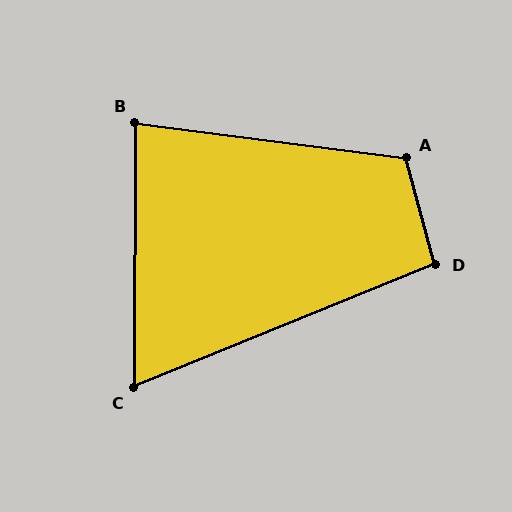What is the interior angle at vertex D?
Approximately 97 degrees (obtuse).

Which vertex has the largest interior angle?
A, at approximately 112 degrees.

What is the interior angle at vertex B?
Approximately 83 degrees (acute).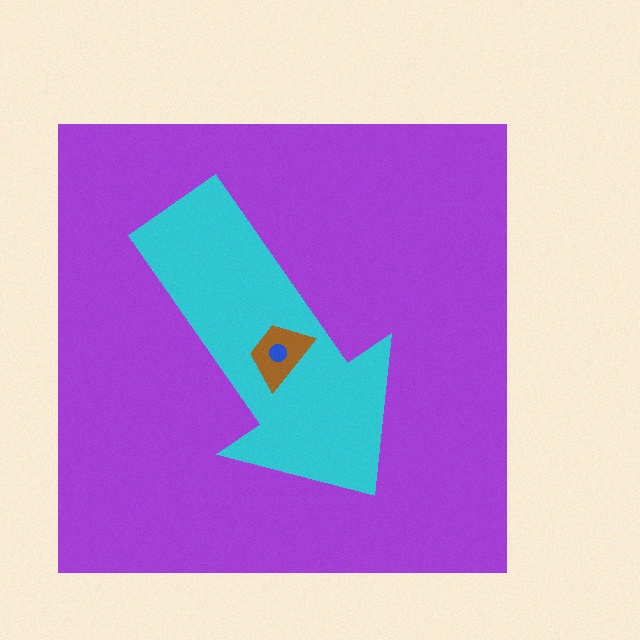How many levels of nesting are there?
4.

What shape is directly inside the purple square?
The cyan arrow.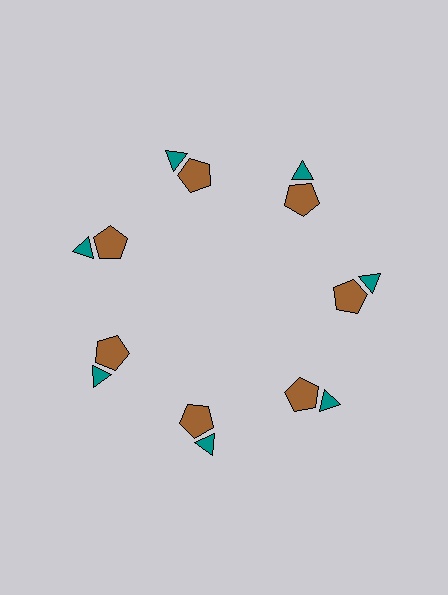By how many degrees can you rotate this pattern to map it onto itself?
The pattern maps onto itself every 51 degrees of rotation.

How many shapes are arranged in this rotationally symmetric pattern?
There are 14 shapes, arranged in 7 groups of 2.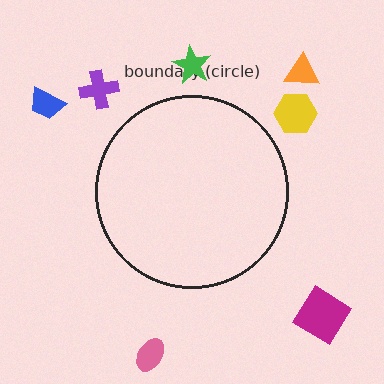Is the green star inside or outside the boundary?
Outside.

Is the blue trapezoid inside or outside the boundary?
Outside.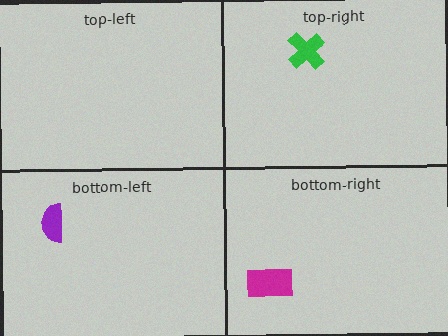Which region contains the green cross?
The top-right region.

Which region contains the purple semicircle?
The bottom-left region.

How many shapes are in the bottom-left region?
1.